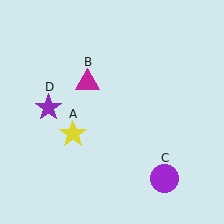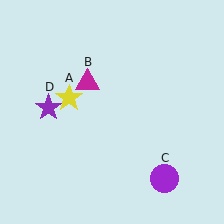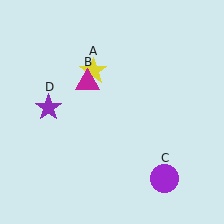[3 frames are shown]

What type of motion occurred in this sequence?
The yellow star (object A) rotated clockwise around the center of the scene.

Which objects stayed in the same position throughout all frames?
Magenta triangle (object B) and purple circle (object C) and purple star (object D) remained stationary.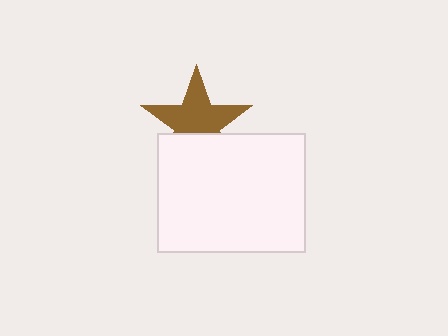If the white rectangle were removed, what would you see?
You would see the complete brown star.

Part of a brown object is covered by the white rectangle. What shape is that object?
It is a star.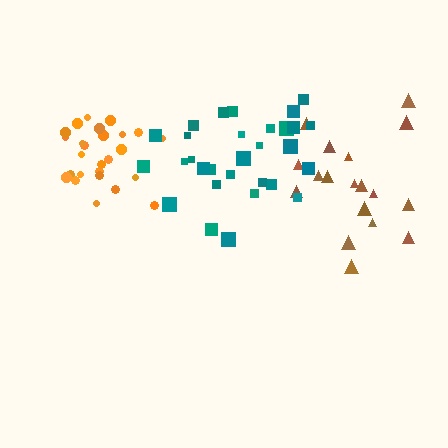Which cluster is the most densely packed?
Orange.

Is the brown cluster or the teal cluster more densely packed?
Teal.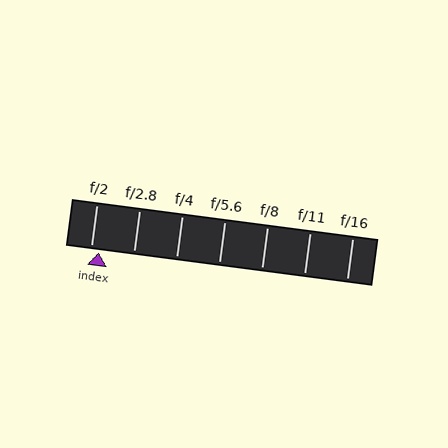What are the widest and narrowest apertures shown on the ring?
The widest aperture shown is f/2 and the narrowest is f/16.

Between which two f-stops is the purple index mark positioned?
The index mark is between f/2 and f/2.8.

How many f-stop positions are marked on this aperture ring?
There are 7 f-stop positions marked.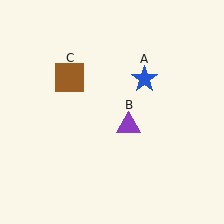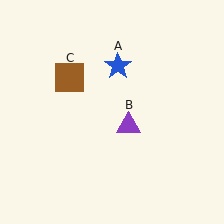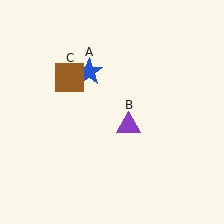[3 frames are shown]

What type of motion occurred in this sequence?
The blue star (object A) rotated counterclockwise around the center of the scene.